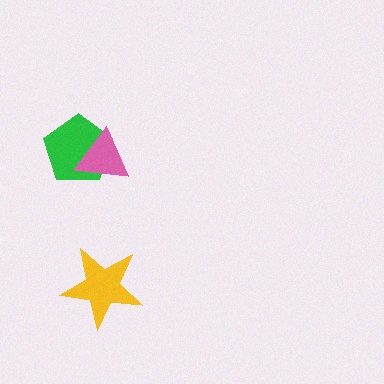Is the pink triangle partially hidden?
No, no other shape covers it.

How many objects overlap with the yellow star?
0 objects overlap with the yellow star.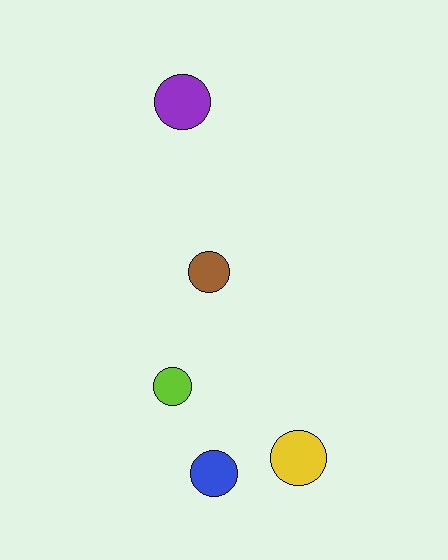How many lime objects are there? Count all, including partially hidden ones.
There is 1 lime object.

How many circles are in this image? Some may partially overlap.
There are 5 circles.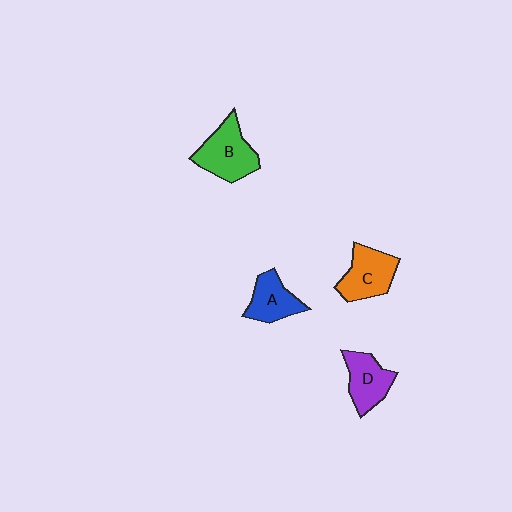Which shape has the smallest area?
Shape A (blue).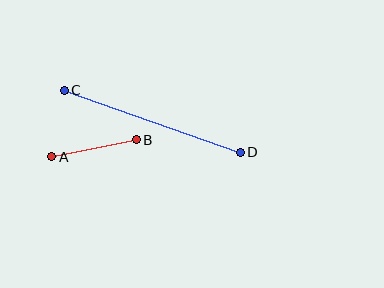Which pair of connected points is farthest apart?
Points C and D are farthest apart.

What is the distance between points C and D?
The distance is approximately 187 pixels.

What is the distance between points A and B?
The distance is approximately 86 pixels.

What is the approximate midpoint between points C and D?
The midpoint is at approximately (152, 121) pixels.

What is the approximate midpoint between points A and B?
The midpoint is at approximately (94, 148) pixels.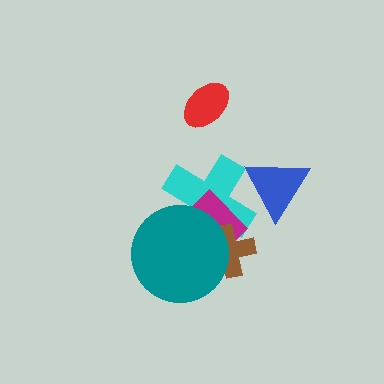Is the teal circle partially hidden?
No, no other shape covers it.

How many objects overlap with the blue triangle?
1 object overlaps with the blue triangle.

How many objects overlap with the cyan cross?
4 objects overlap with the cyan cross.